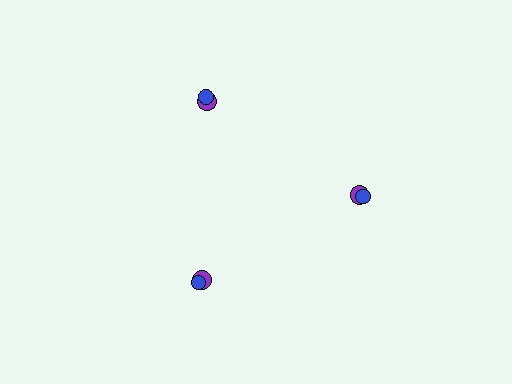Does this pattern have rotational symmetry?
Yes, this pattern has 3-fold rotational symmetry. It looks the same after rotating 120 degrees around the center.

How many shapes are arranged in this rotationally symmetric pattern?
There are 6 shapes, arranged in 3 groups of 2.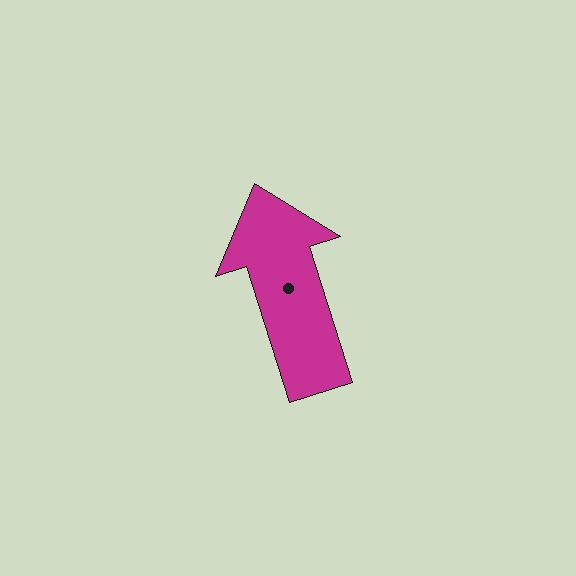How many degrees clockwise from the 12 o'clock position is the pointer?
Approximately 342 degrees.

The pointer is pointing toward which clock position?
Roughly 11 o'clock.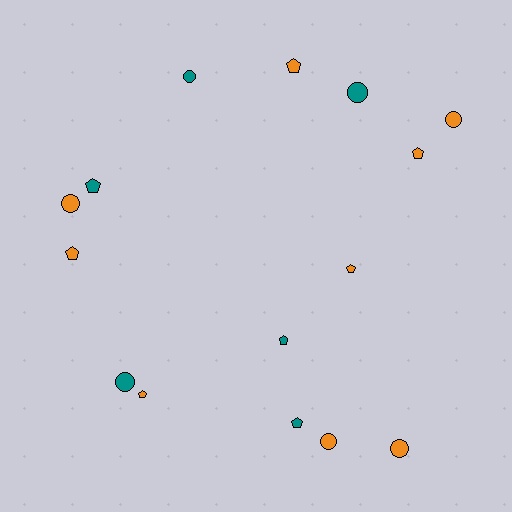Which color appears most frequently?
Orange, with 9 objects.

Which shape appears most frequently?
Pentagon, with 8 objects.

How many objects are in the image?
There are 15 objects.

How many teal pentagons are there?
There are 3 teal pentagons.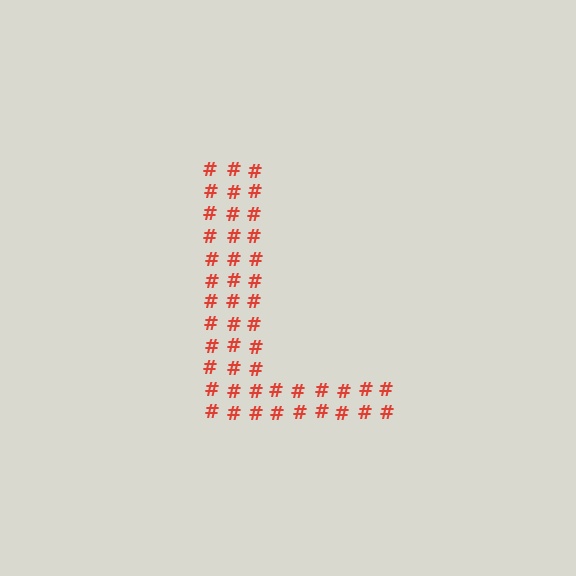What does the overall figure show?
The overall figure shows the letter L.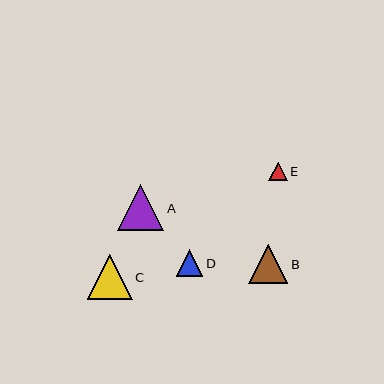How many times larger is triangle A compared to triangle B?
Triangle A is approximately 1.2 times the size of triangle B.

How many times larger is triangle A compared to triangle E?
Triangle A is approximately 2.5 times the size of triangle E.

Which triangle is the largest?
Triangle A is the largest with a size of approximately 46 pixels.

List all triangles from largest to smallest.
From largest to smallest: A, C, B, D, E.